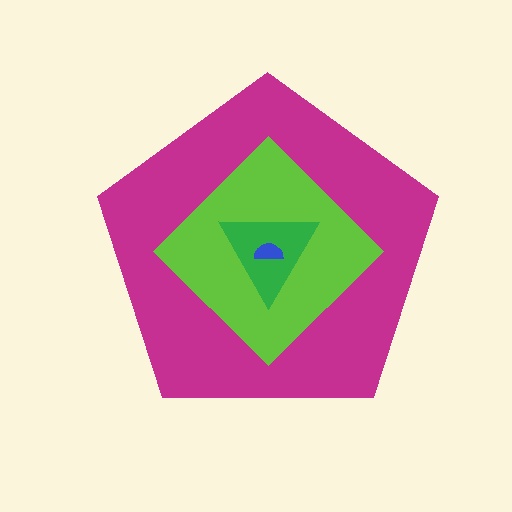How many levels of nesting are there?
4.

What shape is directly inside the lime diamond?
The green triangle.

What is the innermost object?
The blue semicircle.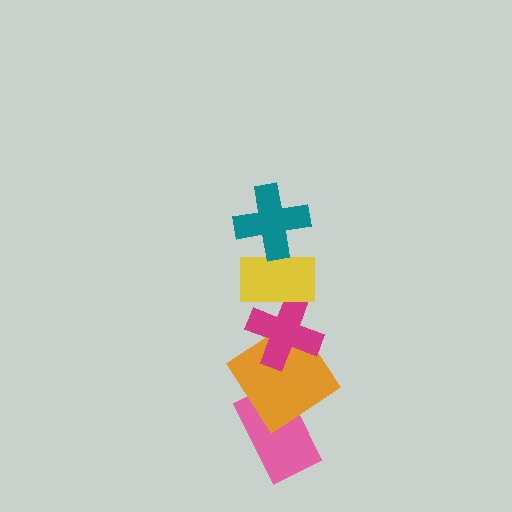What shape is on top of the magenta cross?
The yellow rectangle is on top of the magenta cross.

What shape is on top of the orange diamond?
The magenta cross is on top of the orange diamond.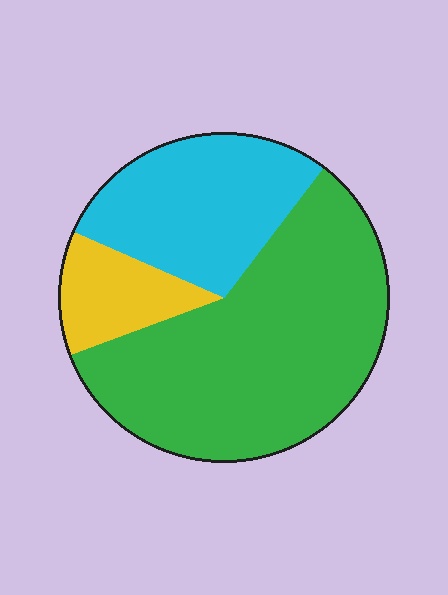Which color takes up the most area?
Green, at roughly 60%.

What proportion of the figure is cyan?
Cyan covers around 30% of the figure.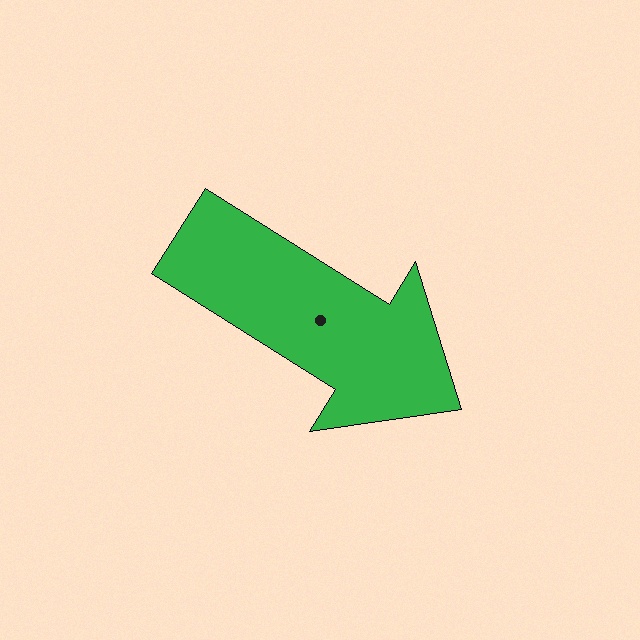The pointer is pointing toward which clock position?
Roughly 4 o'clock.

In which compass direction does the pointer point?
Southeast.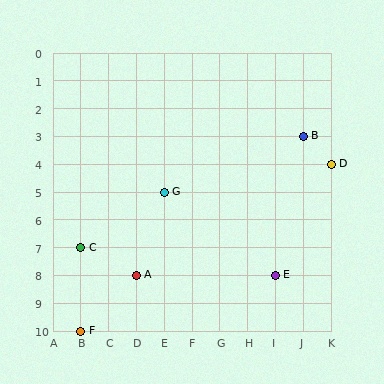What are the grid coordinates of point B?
Point B is at grid coordinates (J, 3).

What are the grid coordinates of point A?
Point A is at grid coordinates (D, 8).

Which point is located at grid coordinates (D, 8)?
Point A is at (D, 8).